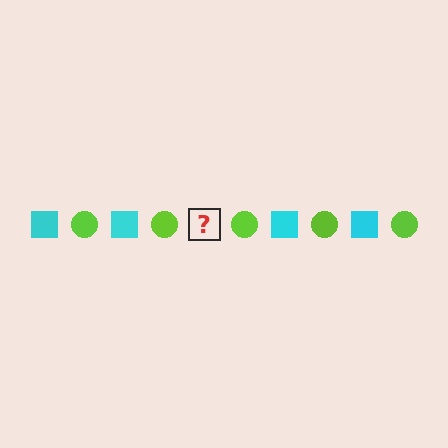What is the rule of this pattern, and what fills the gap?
The rule is that the pattern alternates between cyan square and lime circle. The gap should be filled with a cyan square.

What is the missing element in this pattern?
The missing element is a cyan square.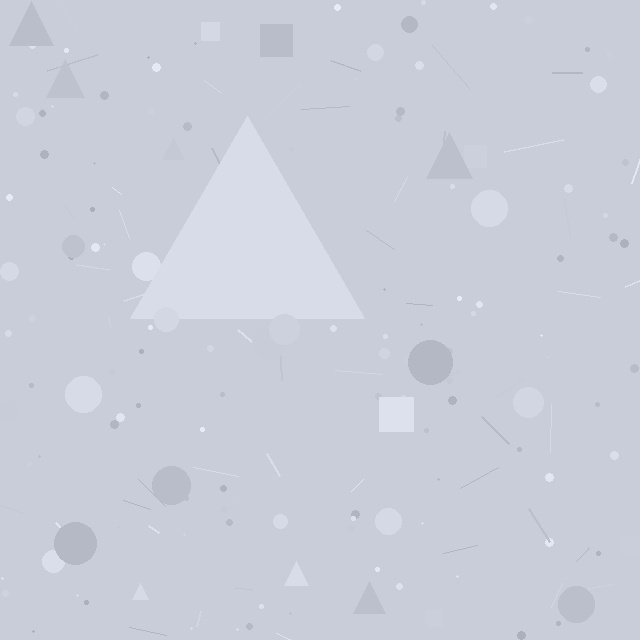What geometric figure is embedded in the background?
A triangle is embedded in the background.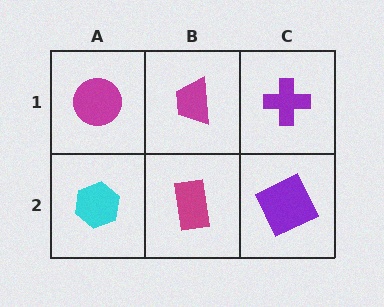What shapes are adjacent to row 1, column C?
A purple square (row 2, column C), a magenta trapezoid (row 1, column B).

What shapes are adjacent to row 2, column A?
A magenta circle (row 1, column A), a magenta rectangle (row 2, column B).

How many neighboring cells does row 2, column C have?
2.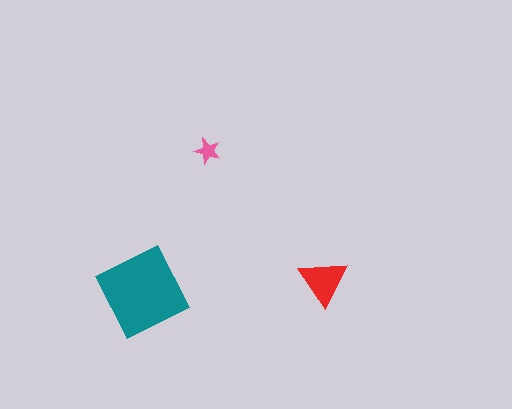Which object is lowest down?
The teal diamond is bottommost.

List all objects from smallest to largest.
The pink star, the red triangle, the teal diamond.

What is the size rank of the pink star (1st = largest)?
3rd.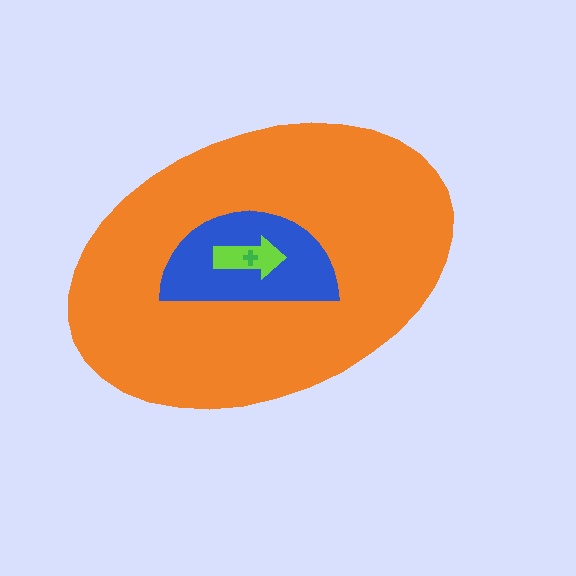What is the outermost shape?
The orange ellipse.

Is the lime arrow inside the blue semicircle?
Yes.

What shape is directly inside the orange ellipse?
The blue semicircle.